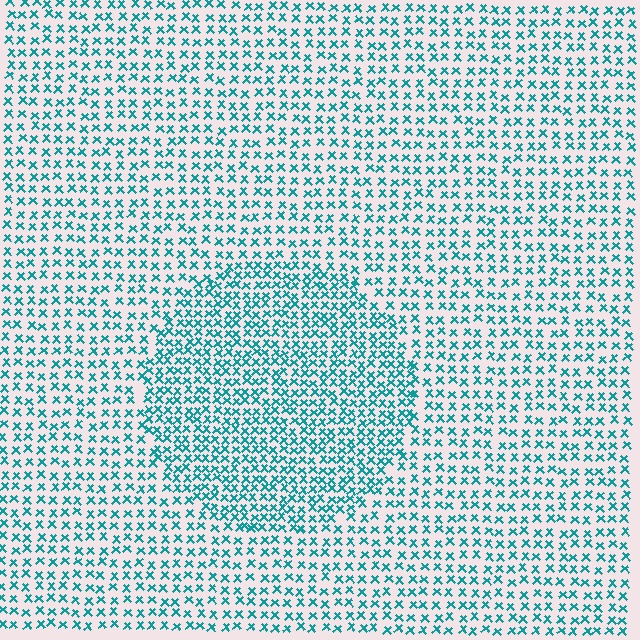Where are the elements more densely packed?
The elements are more densely packed inside the circle boundary.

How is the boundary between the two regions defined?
The boundary is defined by a change in element density (approximately 1.6x ratio). All elements are the same color, size, and shape.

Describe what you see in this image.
The image contains small teal elements arranged at two different densities. A circle-shaped region is visible where the elements are more densely packed than the surrounding area.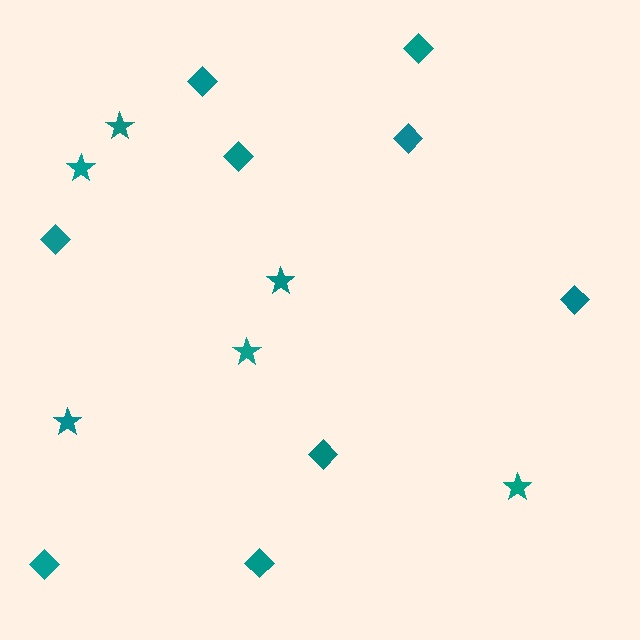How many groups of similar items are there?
There are 2 groups: one group of diamonds (9) and one group of stars (6).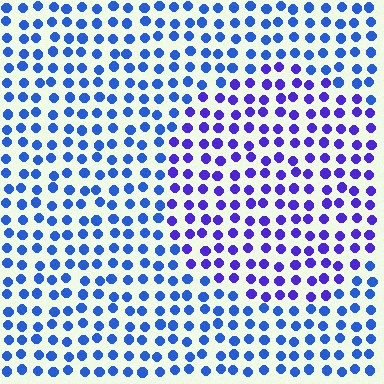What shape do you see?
I see a circle.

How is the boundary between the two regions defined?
The boundary is defined purely by a slight shift in hue (about 33 degrees). Spacing, size, and orientation are identical on both sides.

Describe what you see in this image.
The image is filled with small blue elements in a uniform arrangement. A circle-shaped region is visible where the elements are tinted to a slightly different hue, forming a subtle color boundary.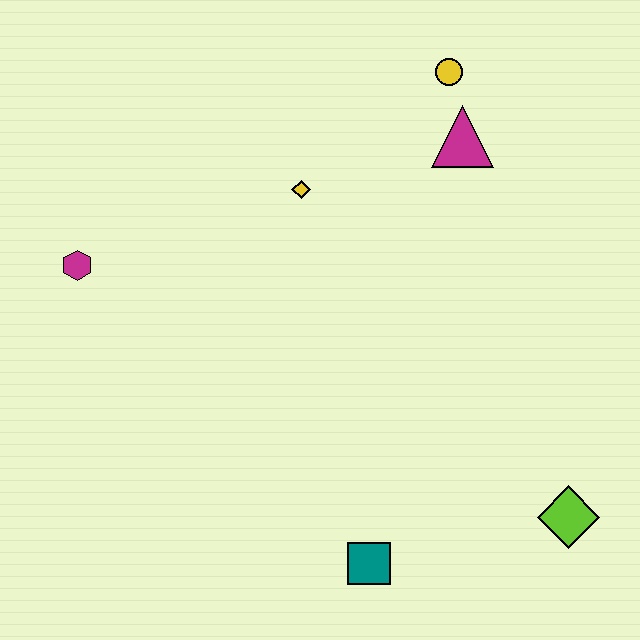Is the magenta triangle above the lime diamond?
Yes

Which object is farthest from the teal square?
The yellow circle is farthest from the teal square.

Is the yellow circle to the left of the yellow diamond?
No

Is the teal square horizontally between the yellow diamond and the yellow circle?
Yes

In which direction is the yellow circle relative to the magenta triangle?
The yellow circle is above the magenta triangle.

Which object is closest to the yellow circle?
The magenta triangle is closest to the yellow circle.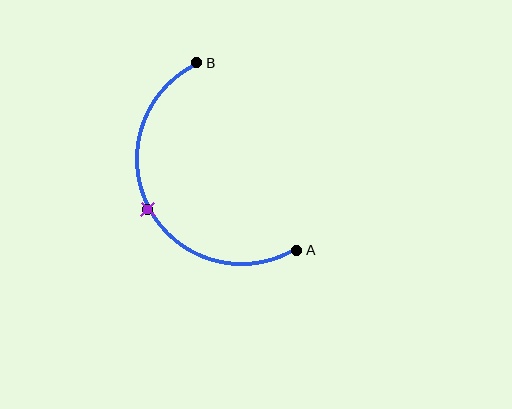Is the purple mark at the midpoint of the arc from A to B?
Yes. The purple mark lies on the arc at equal arc-length from both A and B — it is the arc midpoint.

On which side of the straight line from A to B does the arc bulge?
The arc bulges to the left of the straight line connecting A and B.